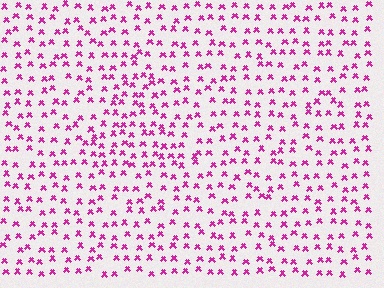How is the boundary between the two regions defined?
The boundary is defined by a change in element density (approximately 1.5x ratio). All elements are the same color, size, and shape.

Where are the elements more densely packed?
The elements are more densely packed inside the triangle boundary.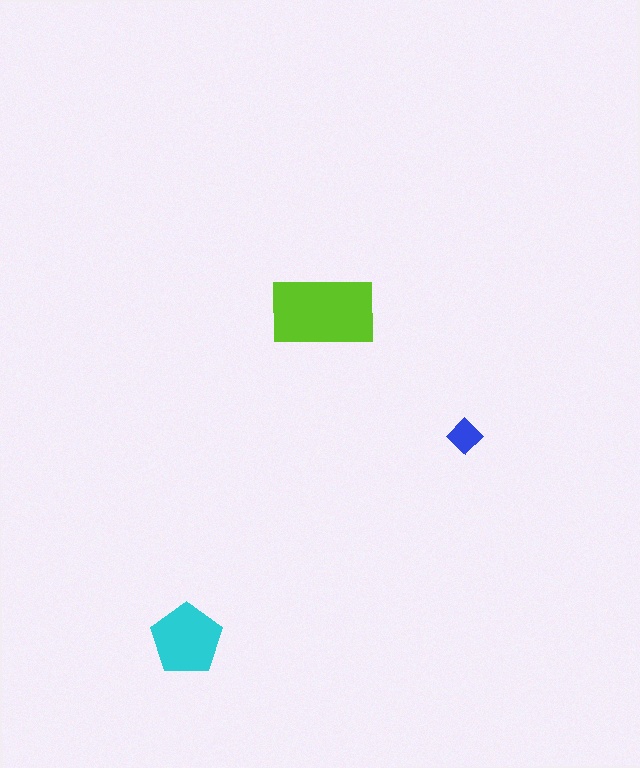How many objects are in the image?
There are 3 objects in the image.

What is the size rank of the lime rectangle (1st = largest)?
1st.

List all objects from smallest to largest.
The blue diamond, the cyan pentagon, the lime rectangle.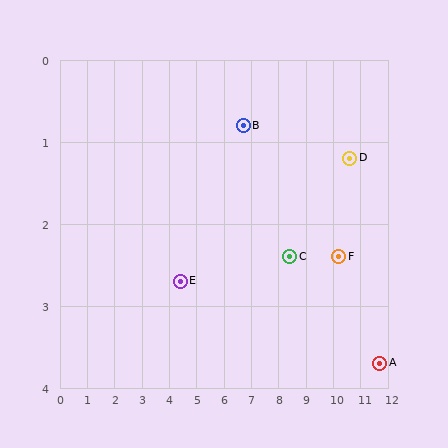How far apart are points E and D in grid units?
Points E and D are about 6.4 grid units apart.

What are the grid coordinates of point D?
Point D is at approximately (10.6, 1.2).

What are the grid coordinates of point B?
Point B is at approximately (6.7, 0.8).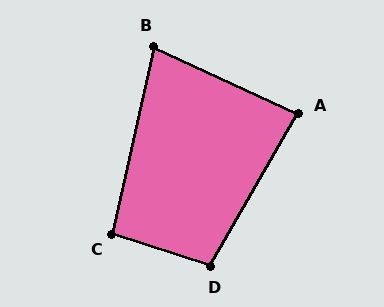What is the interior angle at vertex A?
Approximately 85 degrees (acute).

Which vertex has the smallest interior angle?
B, at approximately 77 degrees.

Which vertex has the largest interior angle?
D, at approximately 103 degrees.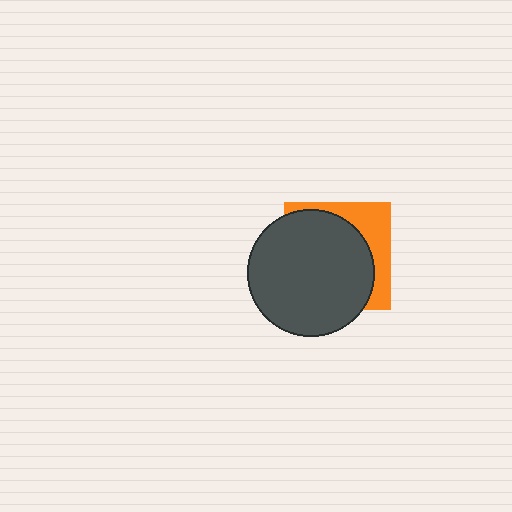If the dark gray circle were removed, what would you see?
You would see the complete orange square.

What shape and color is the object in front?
The object in front is a dark gray circle.